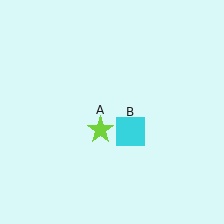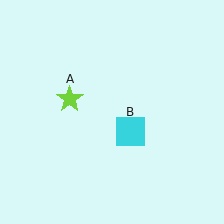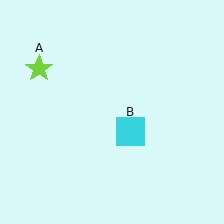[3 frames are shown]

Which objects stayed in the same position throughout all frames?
Cyan square (object B) remained stationary.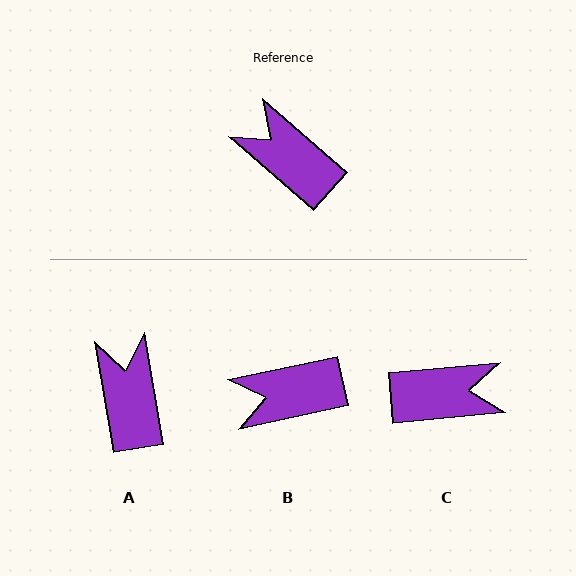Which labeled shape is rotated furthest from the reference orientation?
C, about 134 degrees away.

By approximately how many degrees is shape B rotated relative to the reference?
Approximately 53 degrees counter-clockwise.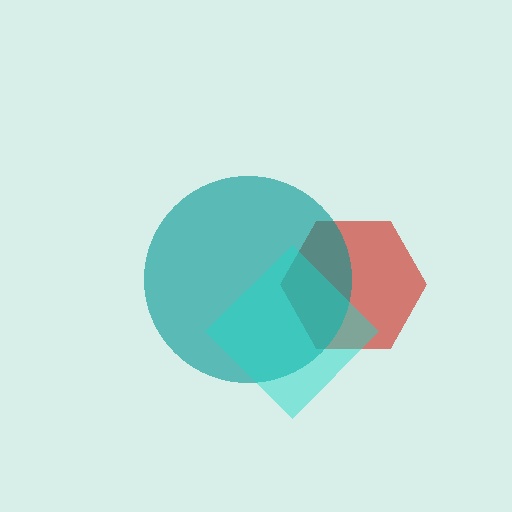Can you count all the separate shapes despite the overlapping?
Yes, there are 3 separate shapes.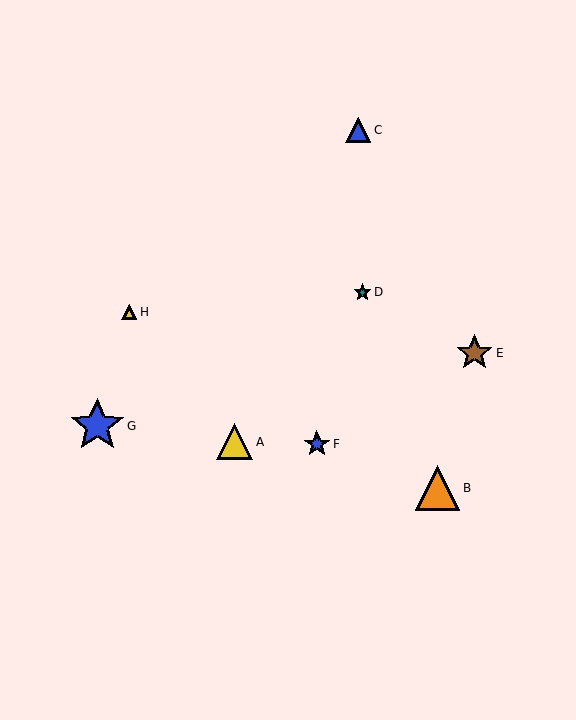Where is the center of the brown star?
The center of the brown star is at (475, 353).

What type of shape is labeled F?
Shape F is a blue star.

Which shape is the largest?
The blue star (labeled G) is the largest.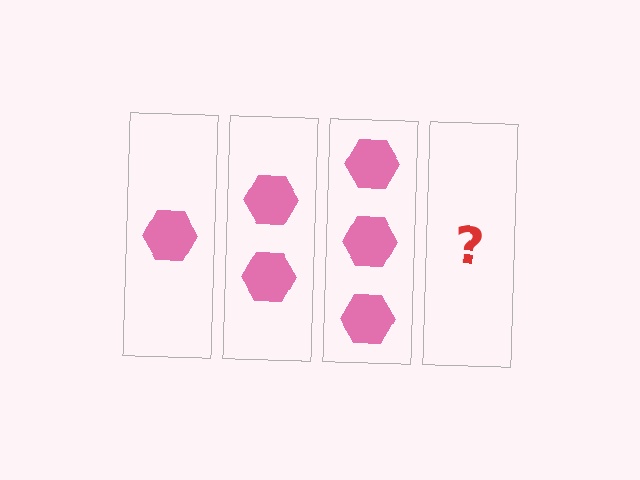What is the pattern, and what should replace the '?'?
The pattern is that each step adds one more hexagon. The '?' should be 4 hexagons.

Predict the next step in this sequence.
The next step is 4 hexagons.